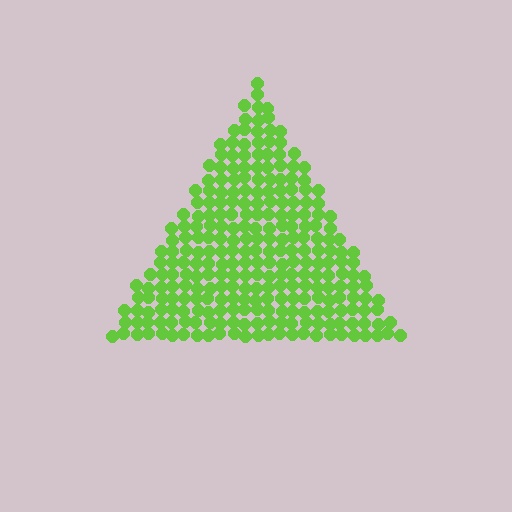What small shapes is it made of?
It is made of small circles.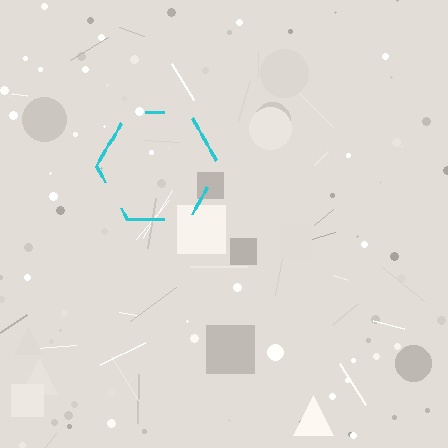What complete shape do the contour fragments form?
The contour fragments form a hexagon.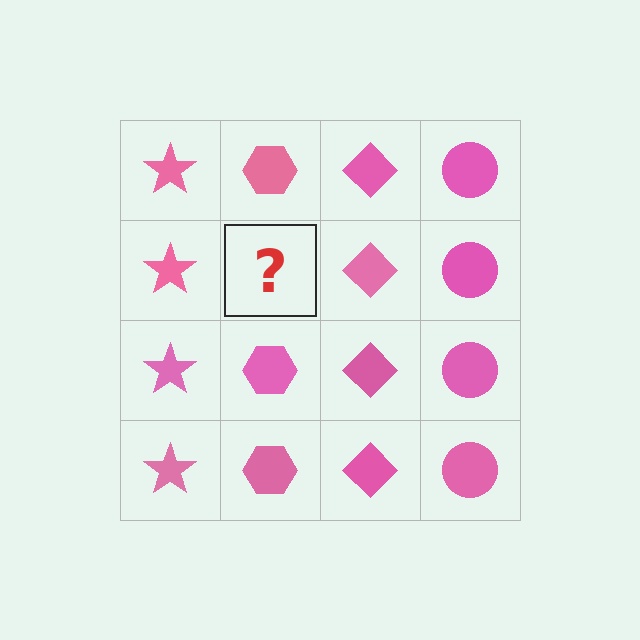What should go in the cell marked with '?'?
The missing cell should contain a pink hexagon.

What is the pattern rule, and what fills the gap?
The rule is that each column has a consistent shape. The gap should be filled with a pink hexagon.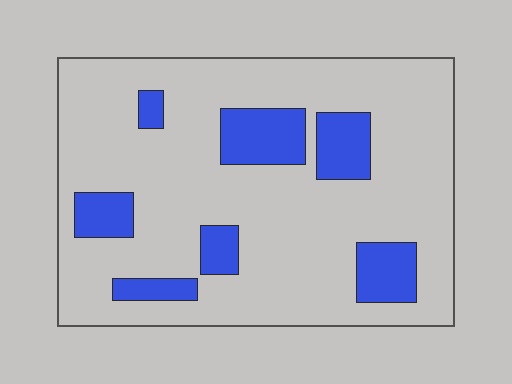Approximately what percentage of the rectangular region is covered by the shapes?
Approximately 20%.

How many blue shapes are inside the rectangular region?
7.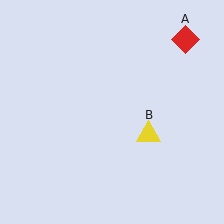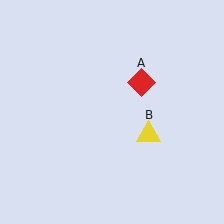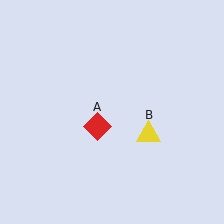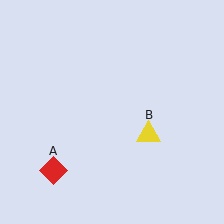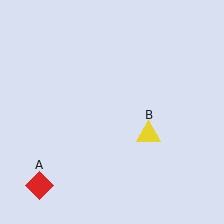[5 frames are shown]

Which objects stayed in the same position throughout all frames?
Yellow triangle (object B) remained stationary.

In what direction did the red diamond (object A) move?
The red diamond (object A) moved down and to the left.